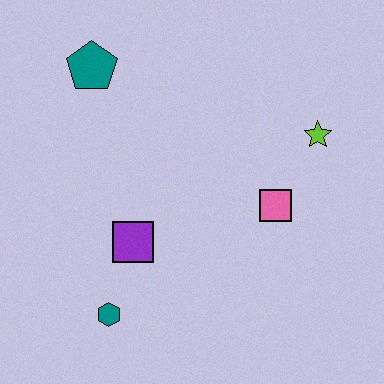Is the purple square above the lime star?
No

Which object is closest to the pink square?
The lime star is closest to the pink square.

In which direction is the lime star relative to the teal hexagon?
The lime star is to the right of the teal hexagon.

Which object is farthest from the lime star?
The teal hexagon is farthest from the lime star.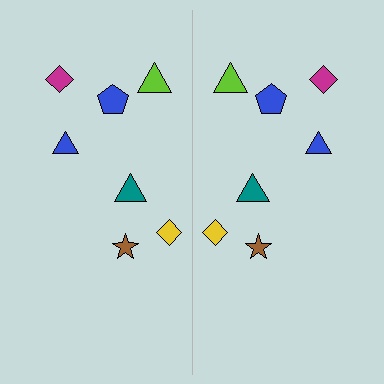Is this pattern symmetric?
Yes, this pattern has bilateral (reflection) symmetry.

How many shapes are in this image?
There are 14 shapes in this image.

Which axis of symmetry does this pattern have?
The pattern has a vertical axis of symmetry running through the center of the image.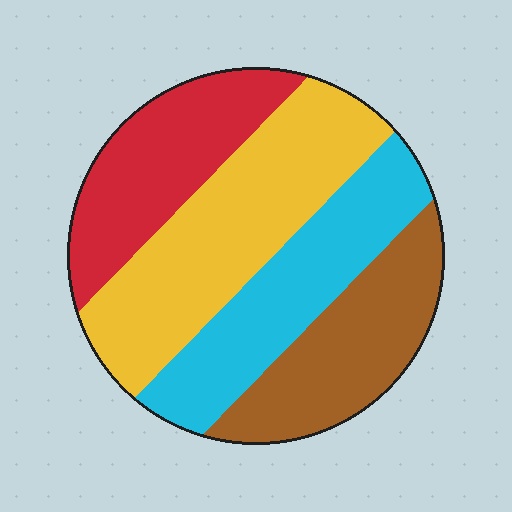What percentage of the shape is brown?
Brown covers about 20% of the shape.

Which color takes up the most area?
Yellow, at roughly 35%.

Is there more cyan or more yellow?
Yellow.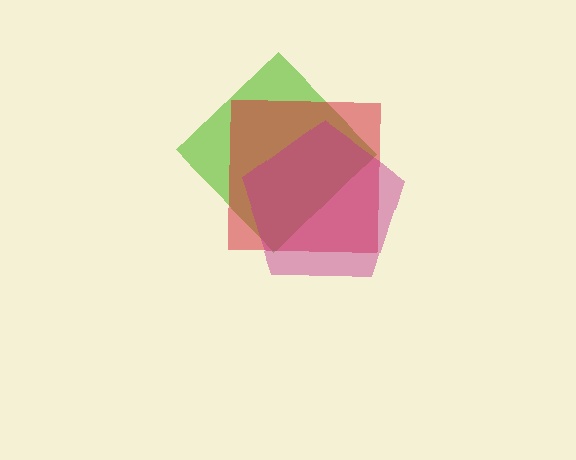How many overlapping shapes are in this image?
There are 3 overlapping shapes in the image.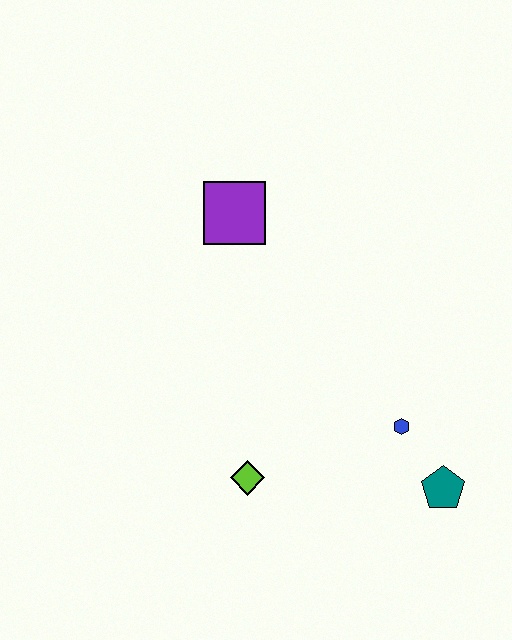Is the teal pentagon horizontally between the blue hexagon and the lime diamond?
No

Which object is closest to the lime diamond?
The blue hexagon is closest to the lime diamond.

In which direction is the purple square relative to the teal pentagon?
The purple square is above the teal pentagon.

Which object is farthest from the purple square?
The teal pentagon is farthest from the purple square.